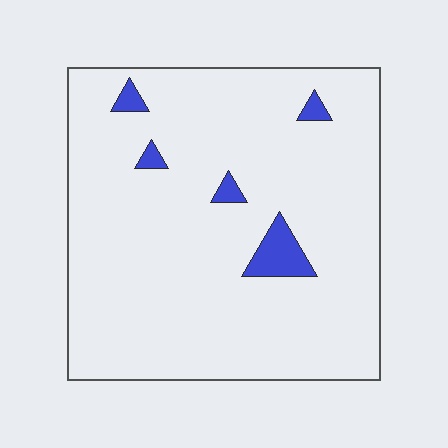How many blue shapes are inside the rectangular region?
5.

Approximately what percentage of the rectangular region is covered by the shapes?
Approximately 5%.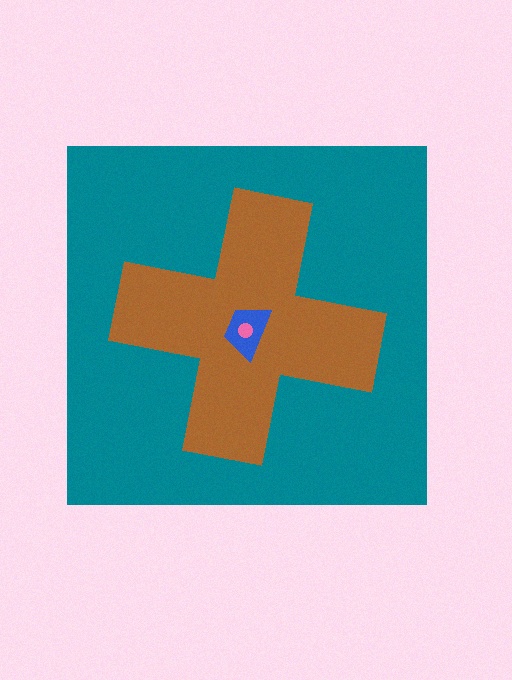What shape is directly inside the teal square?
The brown cross.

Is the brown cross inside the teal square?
Yes.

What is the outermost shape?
The teal square.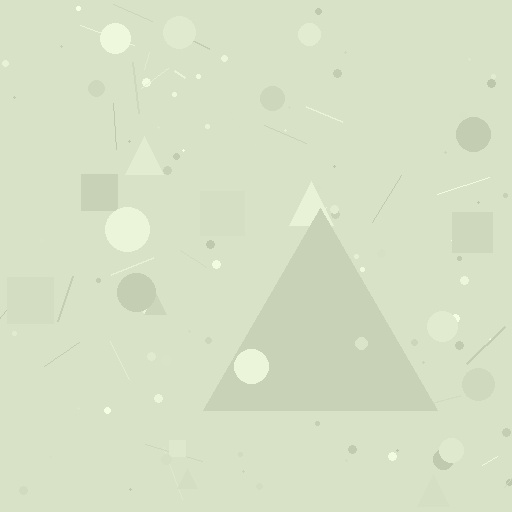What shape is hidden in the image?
A triangle is hidden in the image.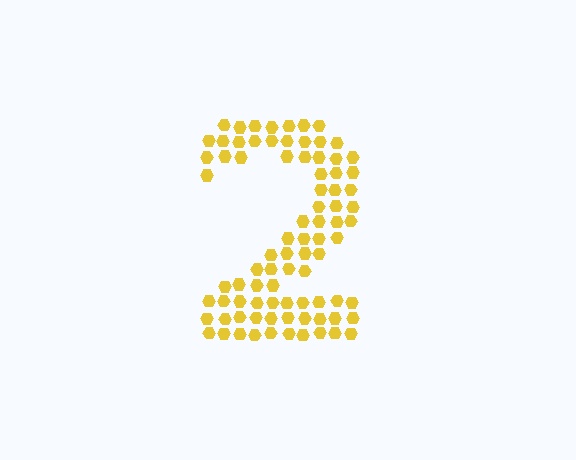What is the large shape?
The large shape is the digit 2.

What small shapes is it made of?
It is made of small hexagons.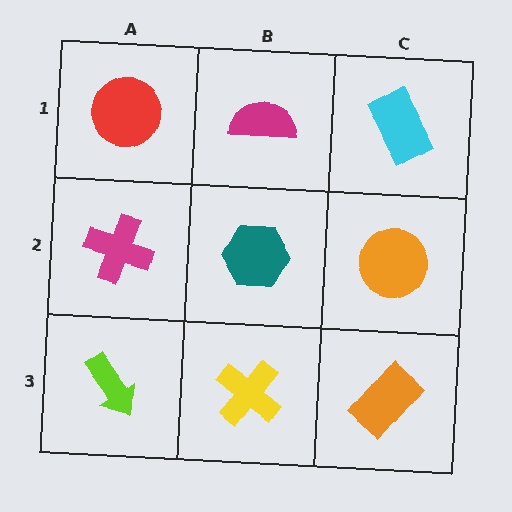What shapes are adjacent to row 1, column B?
A teal hexagon (row 2, column B), a red circle (row 1, column A), a cyan rectangle (row 1, column C).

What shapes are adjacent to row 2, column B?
A magenta semicircle (row 1, column B), a yellow cross (row 3, column B), a magenta cross (row 2, column A), an orange circle (row 2, column C).